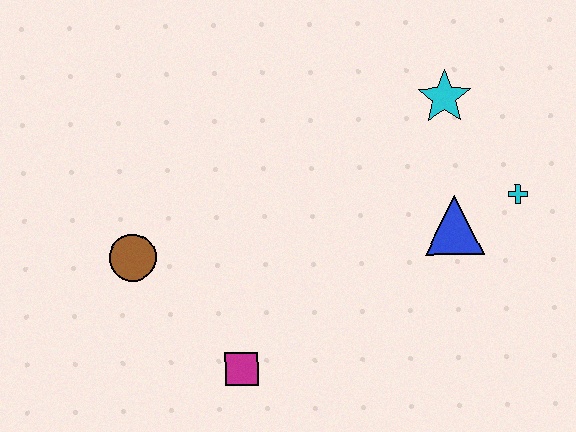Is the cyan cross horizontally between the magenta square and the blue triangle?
No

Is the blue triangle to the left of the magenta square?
No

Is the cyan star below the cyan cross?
No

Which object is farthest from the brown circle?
The cyan cross is farthest from the brown circle.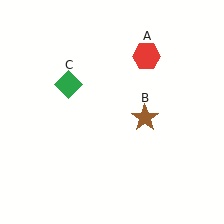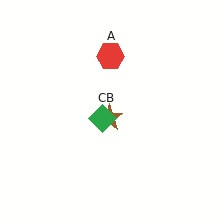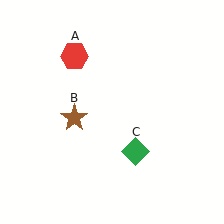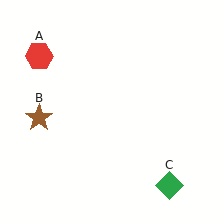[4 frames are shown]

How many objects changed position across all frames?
3 objects changed position: red hexagon (object A), brown star (object B), green diamond (object C).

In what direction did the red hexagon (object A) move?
The red hexagon (object A) moved left.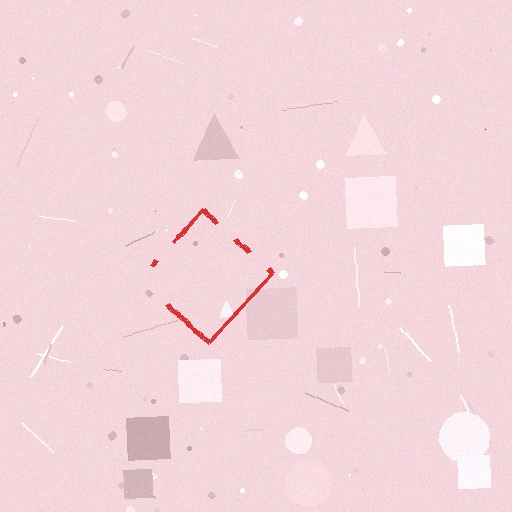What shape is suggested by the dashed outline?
The dashed outline suggests a diamond.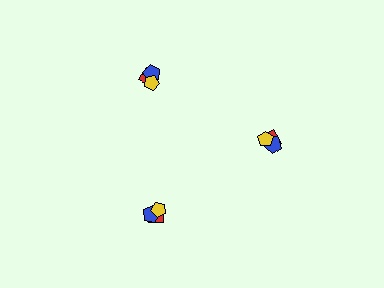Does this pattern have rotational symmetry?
Yes, this pattern has 3-fold rotational symmetry. It looks the same after rotating 120 degrees around the center.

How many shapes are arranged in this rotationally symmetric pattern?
There are 9 shapes, arranged in 3 groups of 3.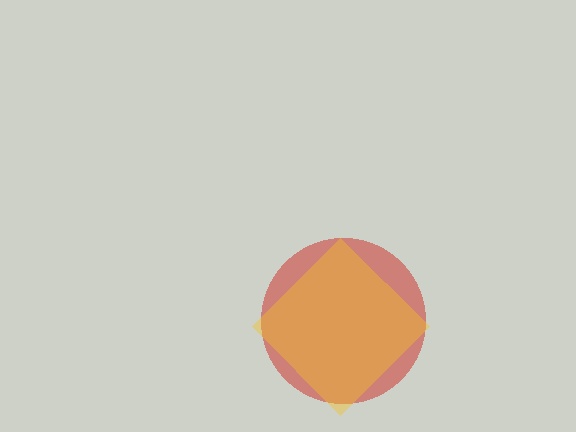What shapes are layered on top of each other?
The layered shapes are: a red circle, a yellow diamond.